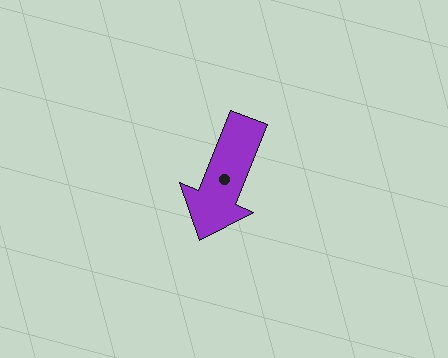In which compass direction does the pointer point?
South.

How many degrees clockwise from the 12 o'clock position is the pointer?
Approximately 202 degrees.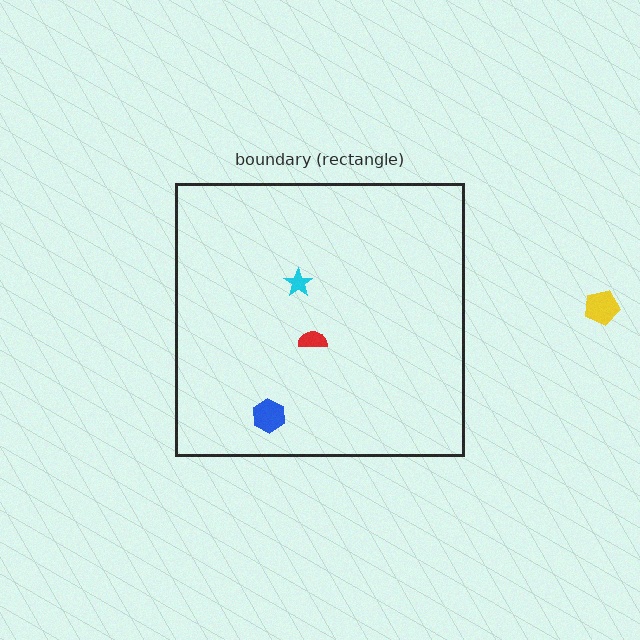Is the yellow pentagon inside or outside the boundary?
Outside.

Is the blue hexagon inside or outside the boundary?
Inside.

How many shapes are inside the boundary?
3 inside, 1 outside.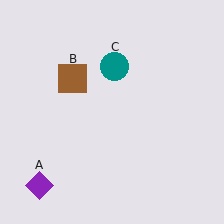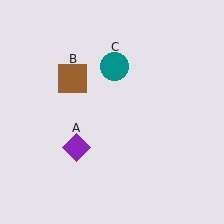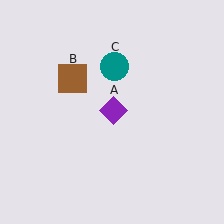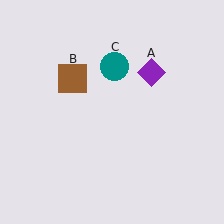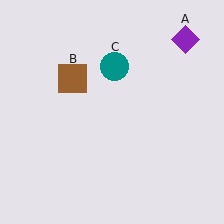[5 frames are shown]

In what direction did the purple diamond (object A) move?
The purple diamond (object A) moved up and to the right.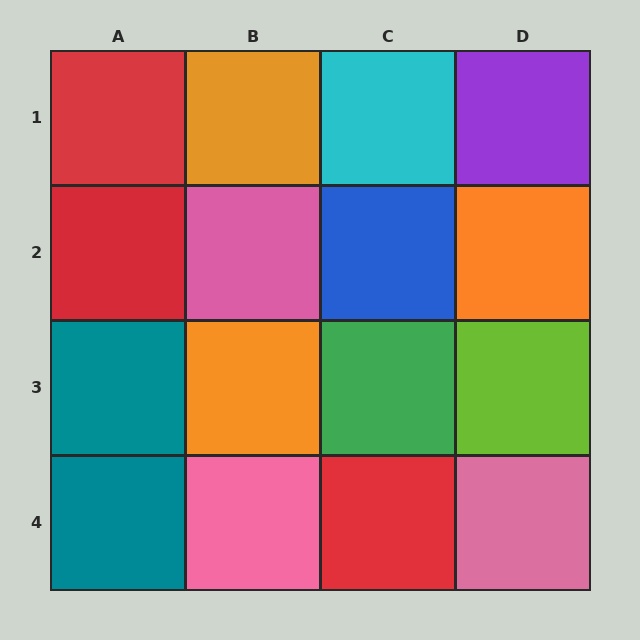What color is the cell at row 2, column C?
Blue.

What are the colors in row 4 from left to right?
Teal, pink, red, pink.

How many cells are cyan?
1 cell is cyan.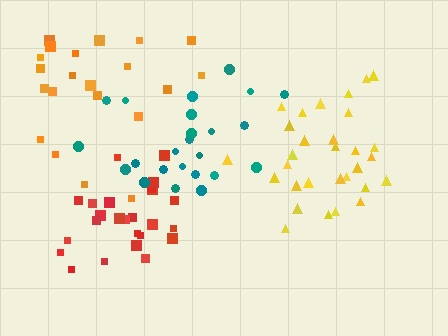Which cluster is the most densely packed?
Red.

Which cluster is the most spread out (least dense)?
Orange.